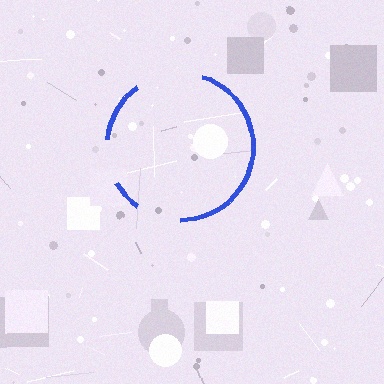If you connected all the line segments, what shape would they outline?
They would outline a circle.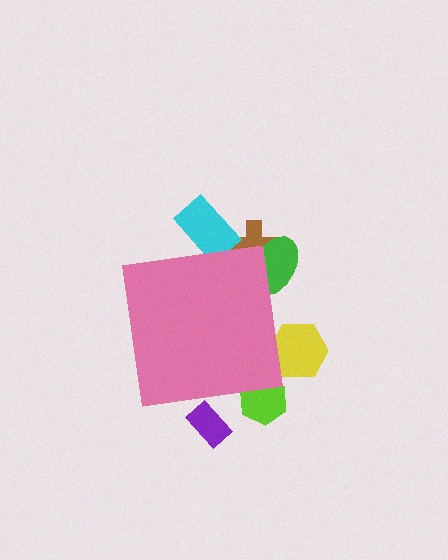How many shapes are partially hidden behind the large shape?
6 shapes are partially hidden.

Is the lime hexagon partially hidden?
Yes, the lime hexagon is partially hidden behind the pink square.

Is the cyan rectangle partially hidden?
Yes, the cyan rectangle is partially hidden behind the pink square.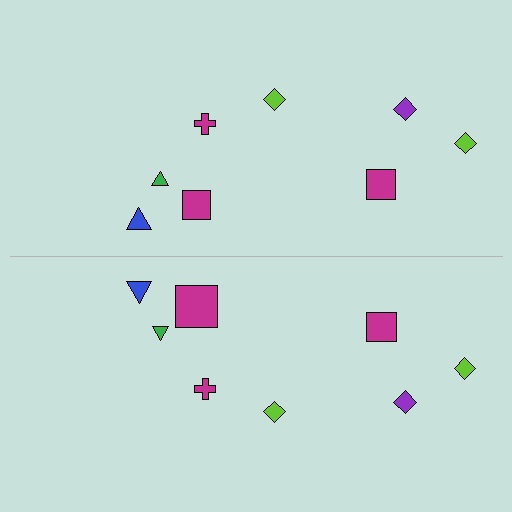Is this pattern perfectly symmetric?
No, the pattern is not perfectly symmetric. The magenta square on the bottom side has a different size than its mirror counterpart.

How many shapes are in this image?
There are 16 shapes in this image.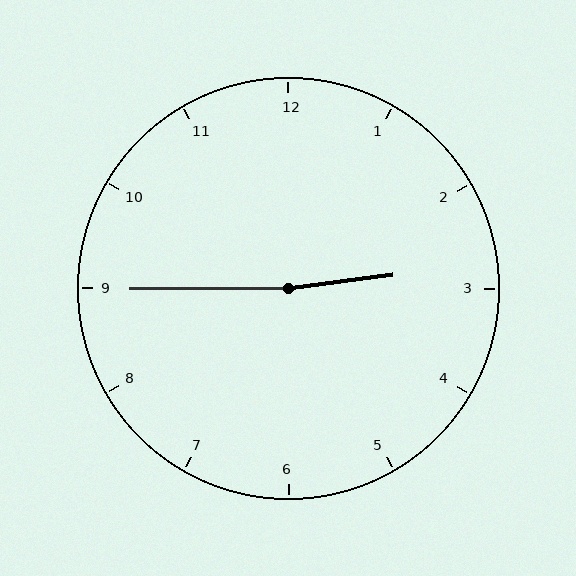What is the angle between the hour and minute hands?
Approximately 172 degrees.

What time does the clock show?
2:45.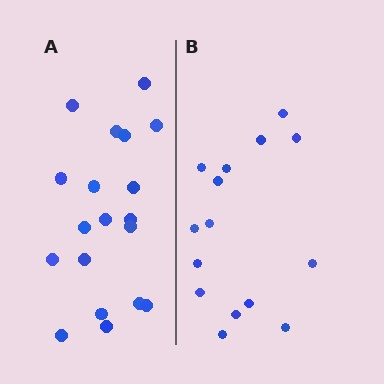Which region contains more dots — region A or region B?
Region A (the left region) has more dots.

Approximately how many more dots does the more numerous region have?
Region A has about 4 more dots than region B.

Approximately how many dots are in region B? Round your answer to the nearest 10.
About 20 dots. (The exact count is 15, which rounds to 20.)